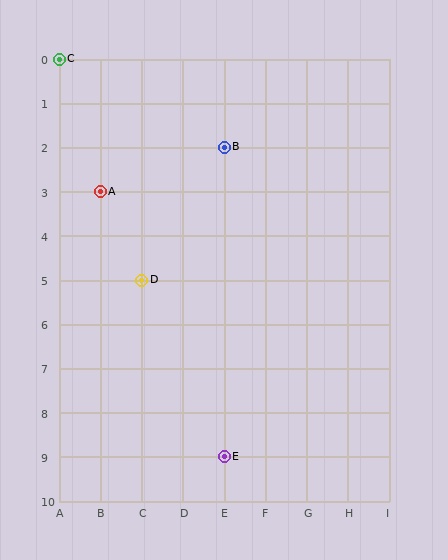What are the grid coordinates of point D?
Point D is at grid coordinates (C, 5).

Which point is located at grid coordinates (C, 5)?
Point D is at (C, 5).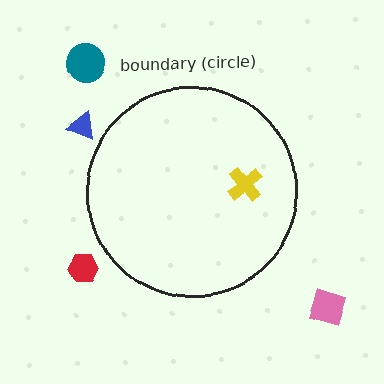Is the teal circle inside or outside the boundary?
Outside.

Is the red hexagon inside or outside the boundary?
Outside.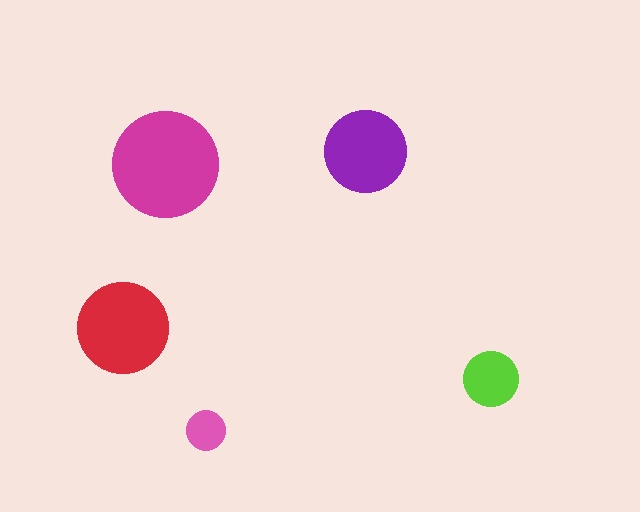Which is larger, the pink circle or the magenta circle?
The magenta one.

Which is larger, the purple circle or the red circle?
The red one.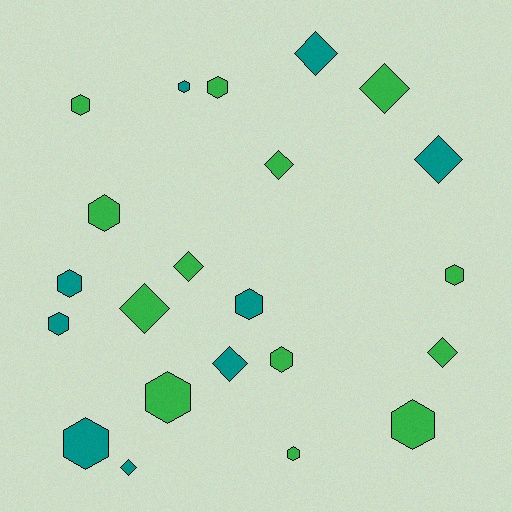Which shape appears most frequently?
Hexagon, with 13 objects.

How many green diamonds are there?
There are 5 green diamonds.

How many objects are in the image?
There are 22 objects.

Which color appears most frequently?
Green, with 13 objects.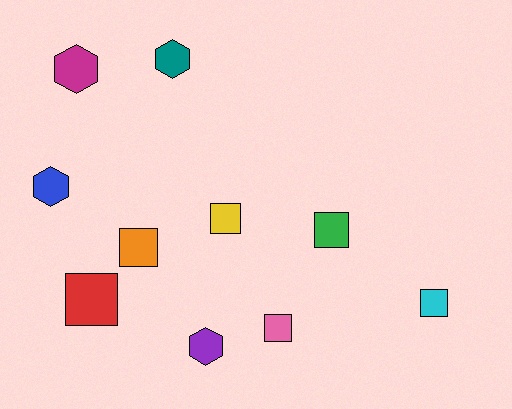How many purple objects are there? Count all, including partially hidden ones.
There is 1 purple object.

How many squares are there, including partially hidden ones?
There are 6 squares.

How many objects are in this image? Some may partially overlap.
There are 10 objects.